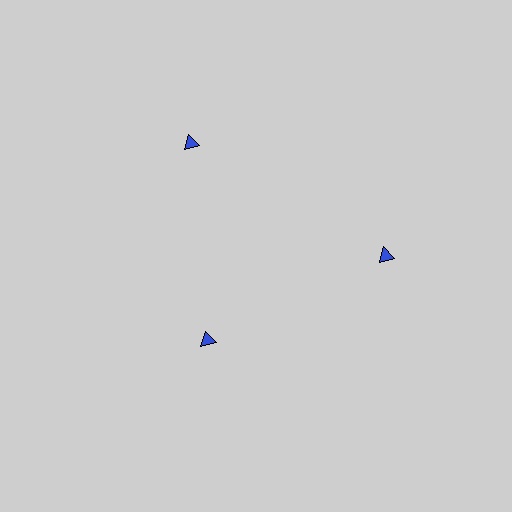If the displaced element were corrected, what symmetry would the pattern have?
It would have 3-fold rotational symmetry — the pattern would map onto itself every 120 degrees.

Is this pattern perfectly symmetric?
No. The 3 blue triangles are arranged in a ring, but one element near the 7 o'clock position is pulled inward toward the center, breaking the 3-fold rotational symmetry.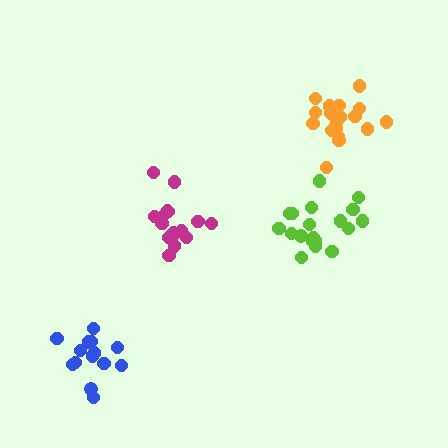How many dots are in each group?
Group 1: 16 dots, Group 2: 20 dots, Group 3: 14 dots, Group 4: 18 dots (68 total).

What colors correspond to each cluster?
The clusters are colored: magenta, lime, blue, orange.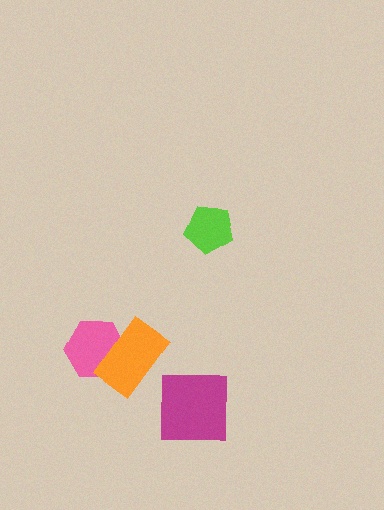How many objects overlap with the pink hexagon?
1 object overlaps with the pink hexagon.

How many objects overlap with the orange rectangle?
1 object overlaps with the orange rectangle.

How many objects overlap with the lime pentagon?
0 objects overlap with the lime pentagon.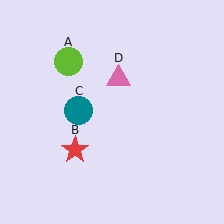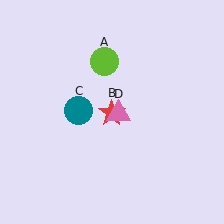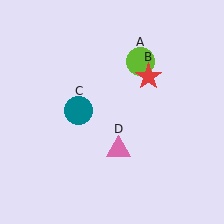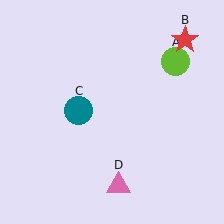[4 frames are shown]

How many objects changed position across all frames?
3 objects changed position: lime circle (object A), red star (object B), pink triangle (object D).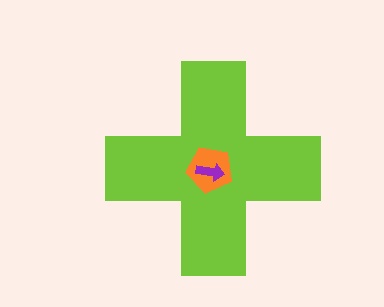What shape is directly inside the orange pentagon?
The purple arrow.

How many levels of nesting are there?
3.